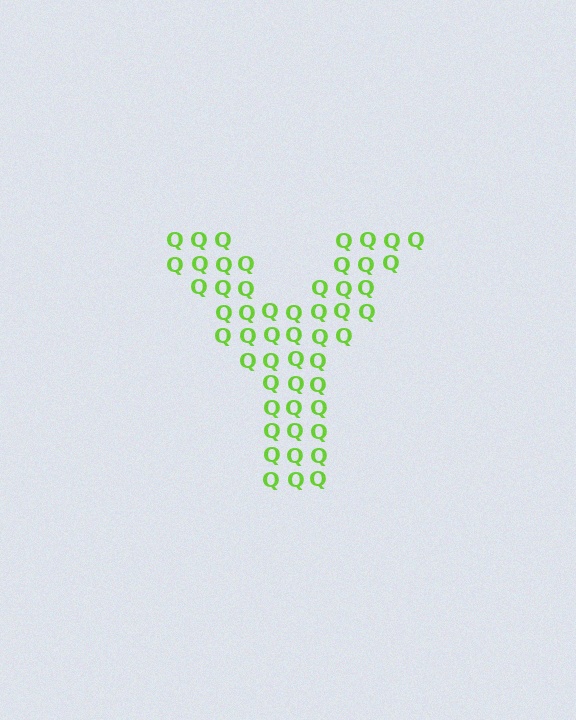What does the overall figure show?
The overall figure shows the letter Y.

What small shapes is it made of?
It is made of small letter Q's.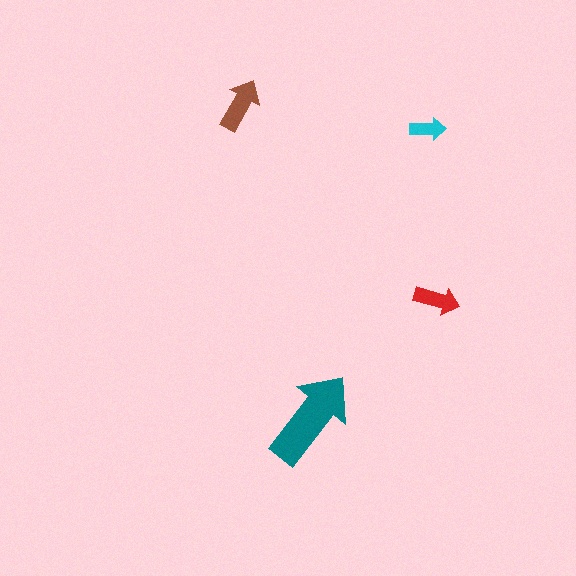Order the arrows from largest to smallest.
the teal one, the brown one, the red one, the cyan one.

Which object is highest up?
The brown arrow is topmost.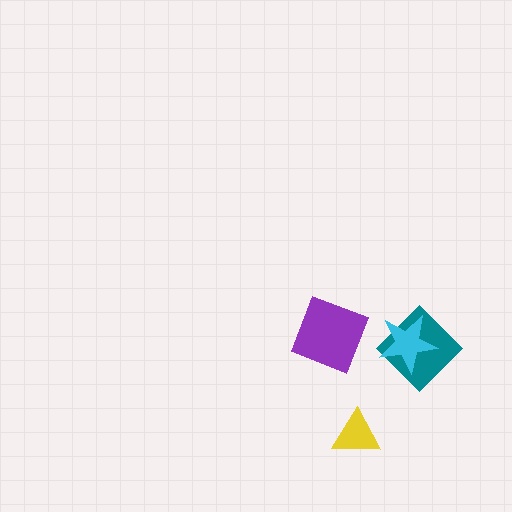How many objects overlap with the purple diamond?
0 objects overlap with the purple diamond.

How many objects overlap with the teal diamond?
1 object overlaps with the teal diamond.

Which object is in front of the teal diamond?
The cyan star is in front of the teal diamond.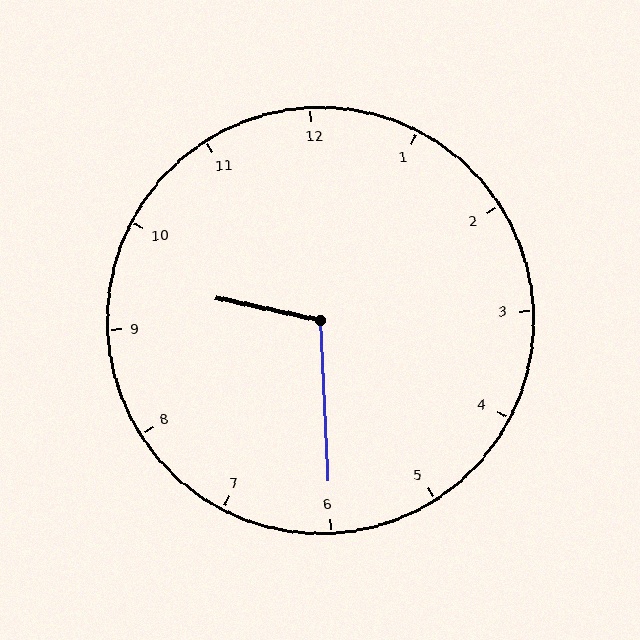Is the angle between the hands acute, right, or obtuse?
It is obtuse.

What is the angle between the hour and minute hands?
Approximately 105 degrees.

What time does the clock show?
9:30.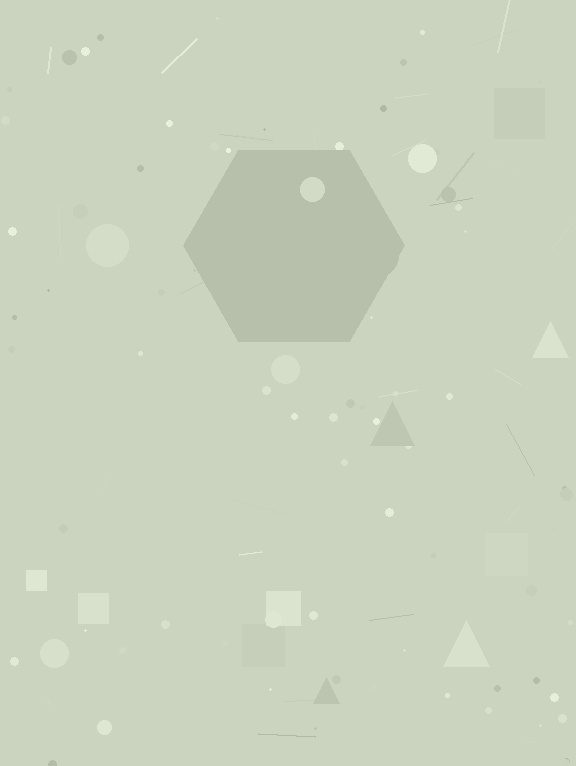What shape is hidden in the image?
A hexagon is hidden in the image.